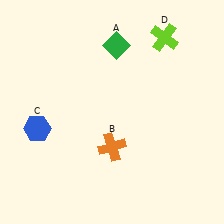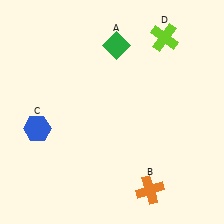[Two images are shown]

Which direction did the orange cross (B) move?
The orange cross (B) moved down.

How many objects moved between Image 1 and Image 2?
1 object moved between the two images.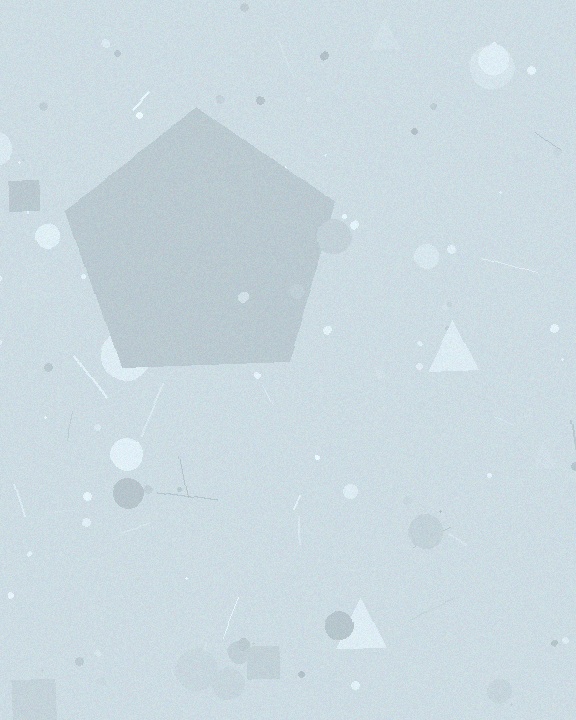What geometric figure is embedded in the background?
A pentagon is embedded in the background.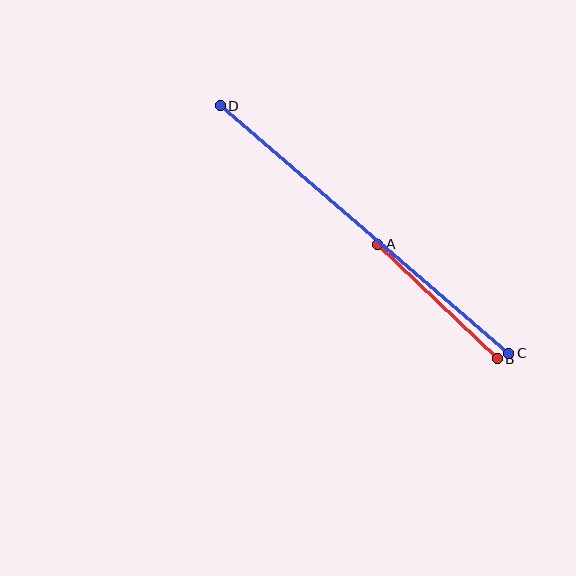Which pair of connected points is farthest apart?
Points C and D are farthest apart.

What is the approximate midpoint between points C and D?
The midpoint is at approximately (365, 230) pixels.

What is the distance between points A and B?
The distance is approximately 165 pixels.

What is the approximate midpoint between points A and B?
The midpoint is at approximately (438, 301) pixels.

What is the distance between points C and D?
The distance is approximately 380 pixels.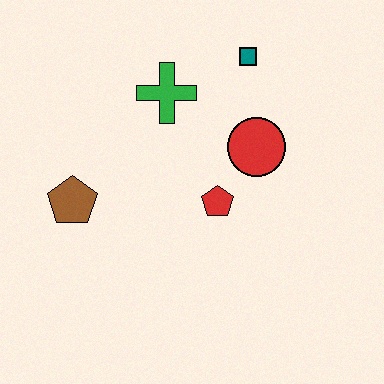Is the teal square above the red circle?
Yes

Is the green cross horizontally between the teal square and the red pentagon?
No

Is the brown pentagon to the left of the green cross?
Yes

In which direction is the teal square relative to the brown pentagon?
The teal square is to the right of the brown pentagon.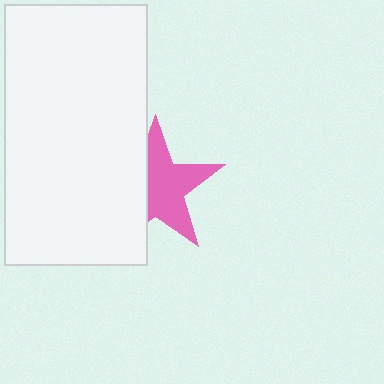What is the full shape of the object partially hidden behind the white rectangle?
The partially hidden object is a pink star.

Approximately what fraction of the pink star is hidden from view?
Roughly 38% of the pink star is hidden behind the white rectangle.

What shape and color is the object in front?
The object in front is a white rectangle.